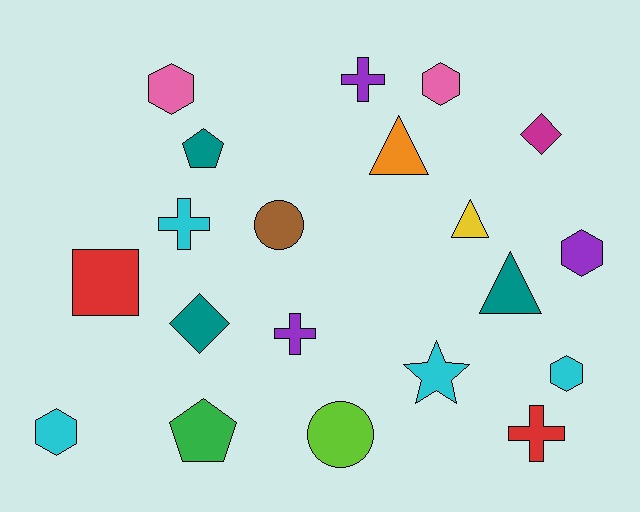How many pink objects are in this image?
There are 2 pink objects.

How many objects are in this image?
There are 20 objects.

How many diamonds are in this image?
There are 2 diamonds.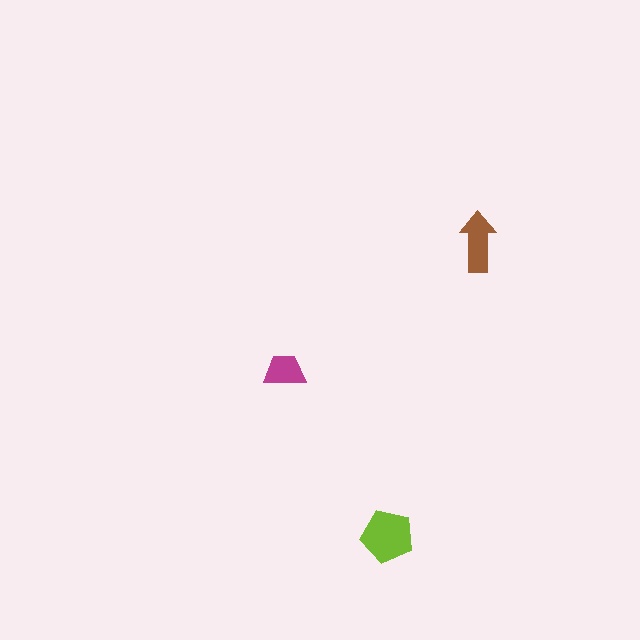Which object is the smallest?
The magenta trapezoid.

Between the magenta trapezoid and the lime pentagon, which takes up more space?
The lime pentagon.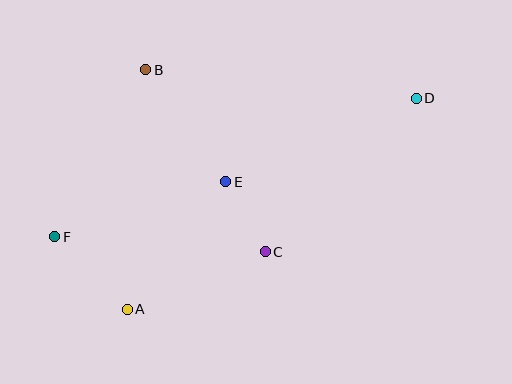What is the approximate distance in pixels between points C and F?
The distance between C and F is approximately 211 pixels.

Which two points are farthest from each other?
Points D and F are farthest from each other.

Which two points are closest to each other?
Points C and E are closest to each other.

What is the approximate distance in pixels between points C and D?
The distance between C and D is approximately 215 pixels.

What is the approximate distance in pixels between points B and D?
The distance between B and D is approximately 272 pixels.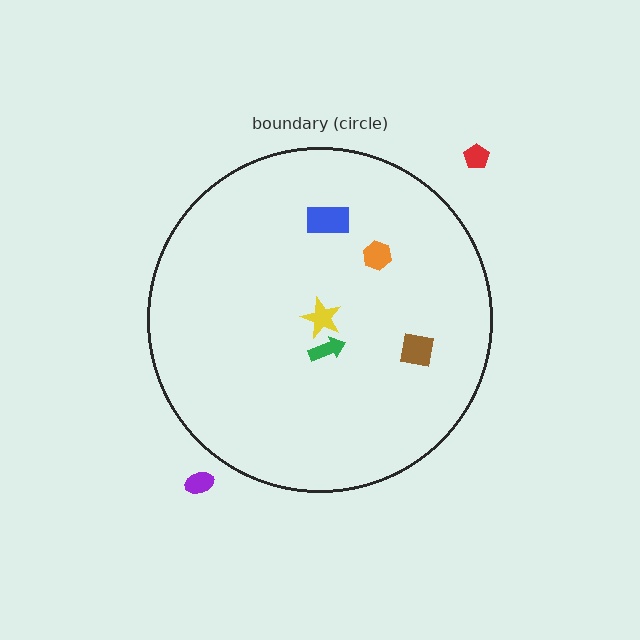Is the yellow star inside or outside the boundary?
Inside.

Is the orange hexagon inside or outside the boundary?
Inside.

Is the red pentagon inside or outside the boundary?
Outside.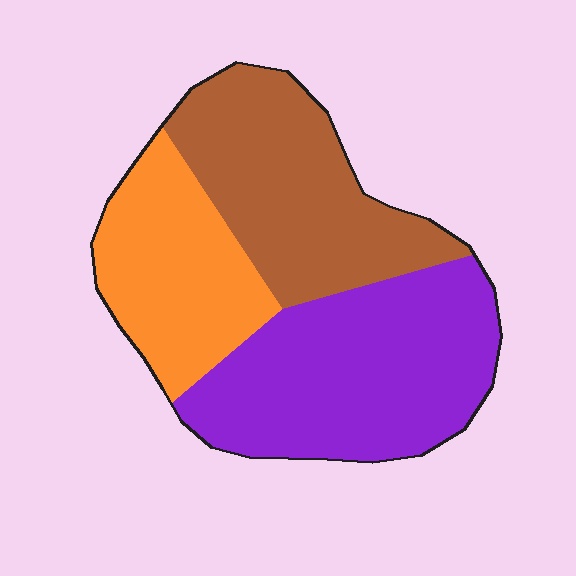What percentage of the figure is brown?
Brown covers 33% of the figure.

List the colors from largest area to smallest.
From largest to smallest: purple, brown, orange.